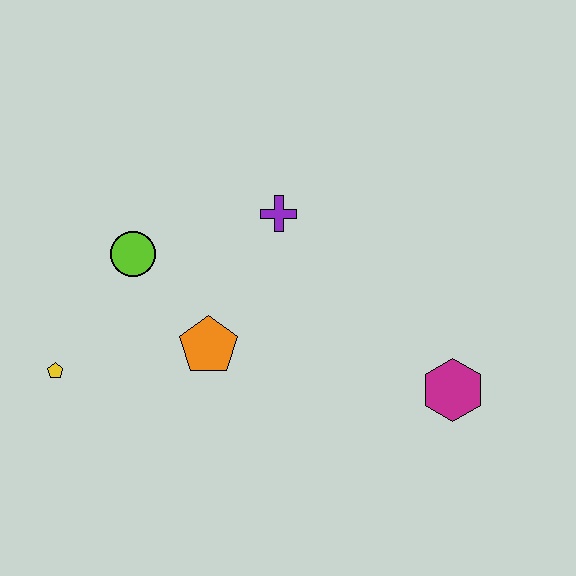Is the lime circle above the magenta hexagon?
Yes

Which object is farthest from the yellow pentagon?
The magenta hexagon is farthest from the yellow pentagon.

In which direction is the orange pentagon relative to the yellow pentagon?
The orange pentagon is to the right of the yellow pentagon.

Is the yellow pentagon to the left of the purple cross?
Yes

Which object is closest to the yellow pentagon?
The lime circle is closest to the yellow pentagon.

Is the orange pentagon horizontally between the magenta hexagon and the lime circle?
Yes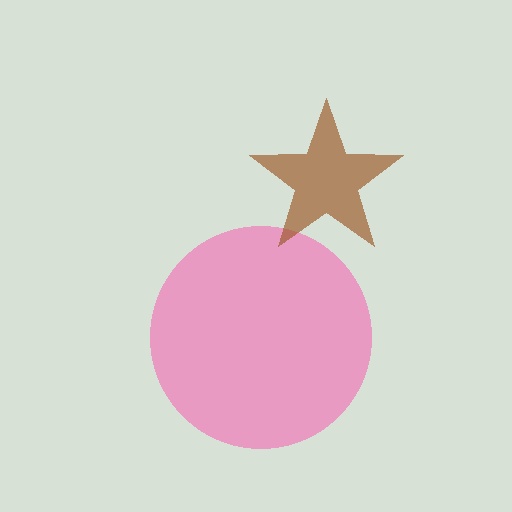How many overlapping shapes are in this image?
There are 2 overlapping shapes in the image.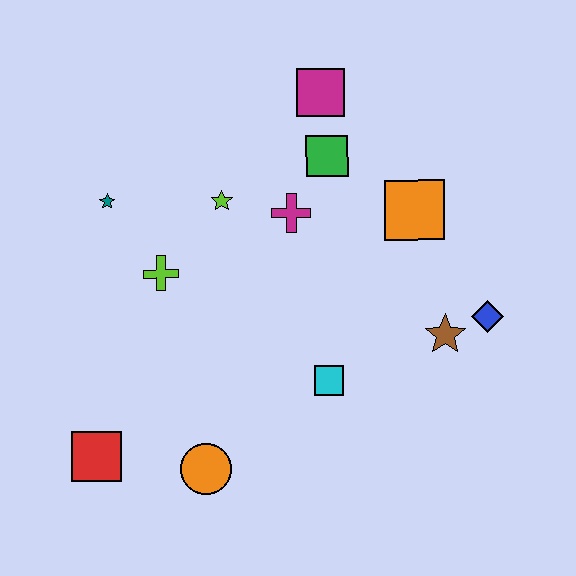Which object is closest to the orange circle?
The red square is closest to the orange circle.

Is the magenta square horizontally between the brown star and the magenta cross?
Yes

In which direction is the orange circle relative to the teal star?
The orange circle is below the teal star.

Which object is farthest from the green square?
The red square is farthest from the green square.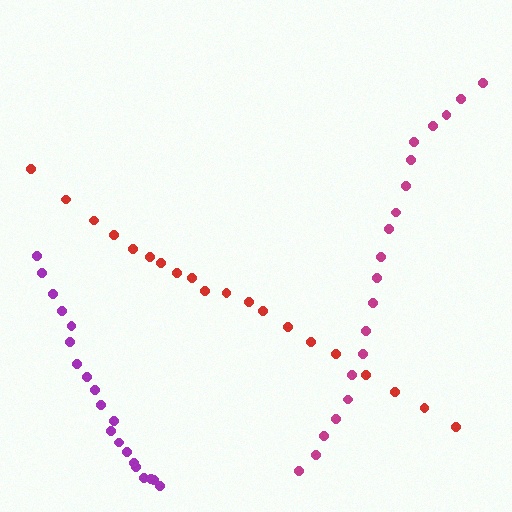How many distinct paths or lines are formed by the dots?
There are 3 distinct paths.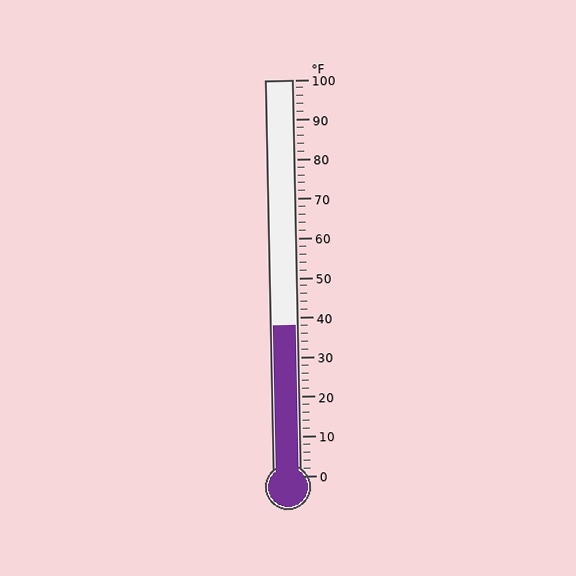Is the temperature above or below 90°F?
The temperature is below 90°F.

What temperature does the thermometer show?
The thermometer shows approximately 38°F.